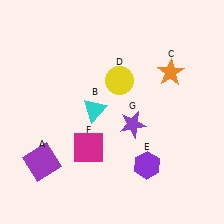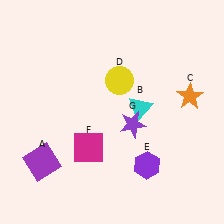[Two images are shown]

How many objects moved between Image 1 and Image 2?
2 objects moved between the two images.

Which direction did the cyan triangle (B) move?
The cyan triangle (B) moved right.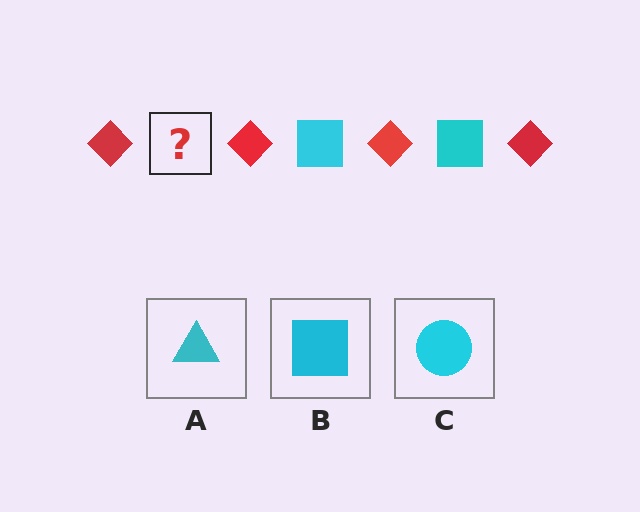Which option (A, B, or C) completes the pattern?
B.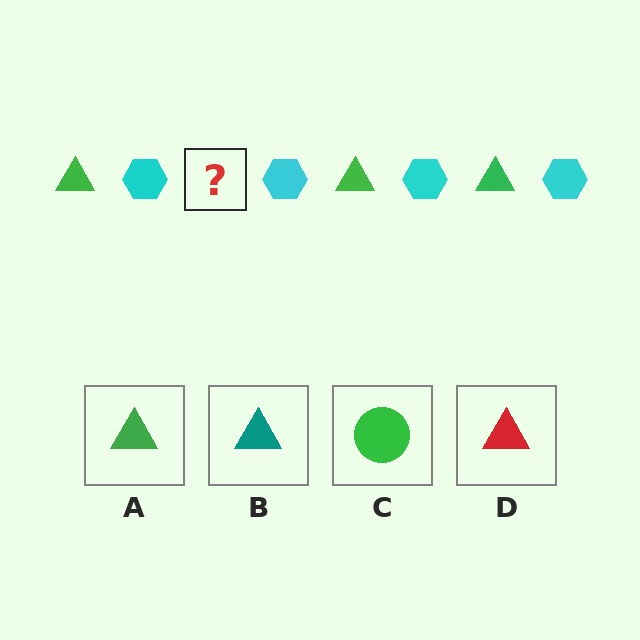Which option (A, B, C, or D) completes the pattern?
A.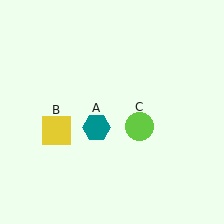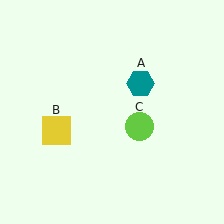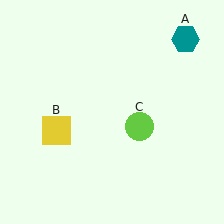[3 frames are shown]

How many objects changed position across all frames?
1 object changed position: teal hexagon (object A).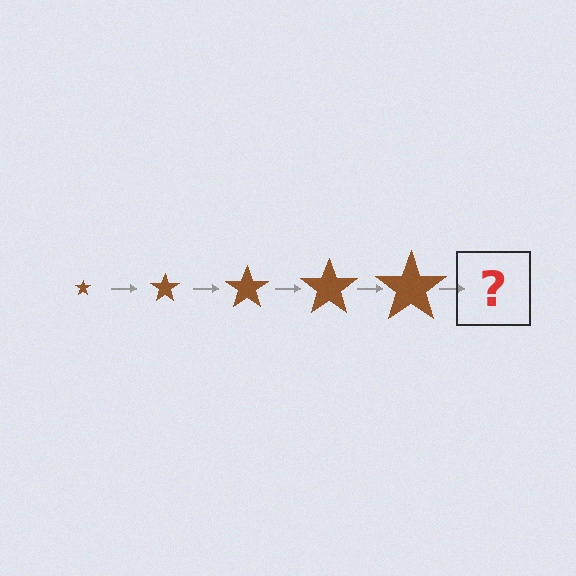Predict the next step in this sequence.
The next step is a brown star, larger than the previous one.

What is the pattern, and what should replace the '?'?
The pattern is that the star gets progressively larger each step. The '?' should be a brown star, larger than the previous one.